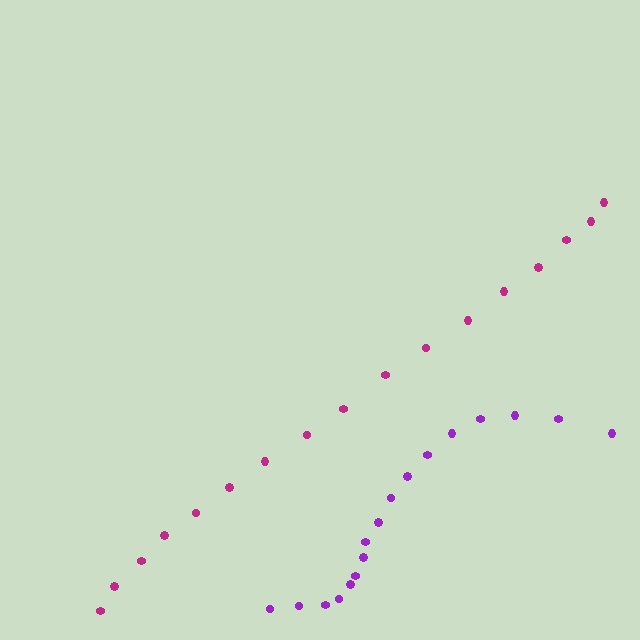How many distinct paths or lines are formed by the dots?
There are 2 distinct paths.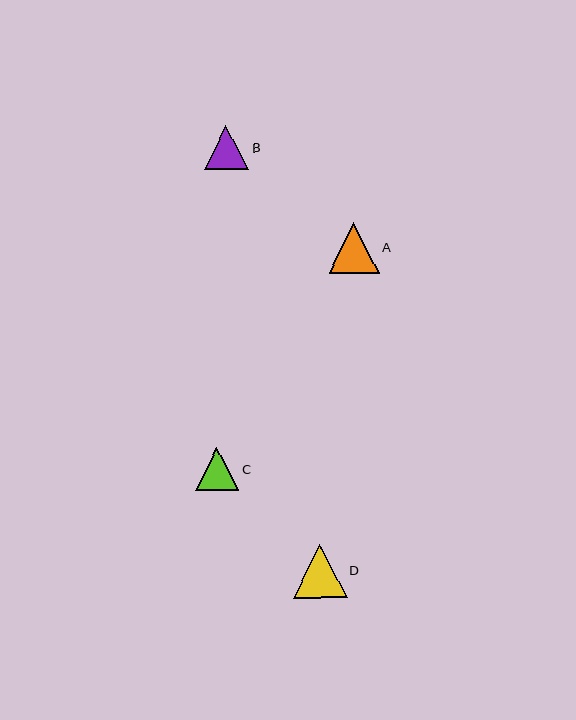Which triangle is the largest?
Triangle D is the largest with a size of approximately 54 pixels.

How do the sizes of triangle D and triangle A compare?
Triangle D and triangle A are approximately the same size.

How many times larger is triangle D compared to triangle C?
Triangle D is approximately 1.2 times the size of triangle C.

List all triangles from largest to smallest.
From largest to smallest: D, A, B, C.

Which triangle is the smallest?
Triangle C is the smallest with a size of approximately 43 pixels.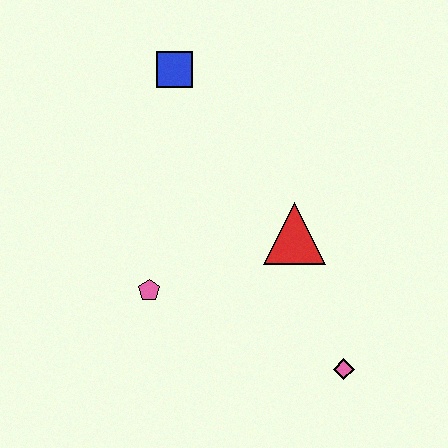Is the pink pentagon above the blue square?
No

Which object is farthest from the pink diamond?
The blue square is farthest from the pink diamond.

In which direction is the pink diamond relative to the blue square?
The pink diamond is below the blue square.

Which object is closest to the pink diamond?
The red triangle is closest to the pink diamond.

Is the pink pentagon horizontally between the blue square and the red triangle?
No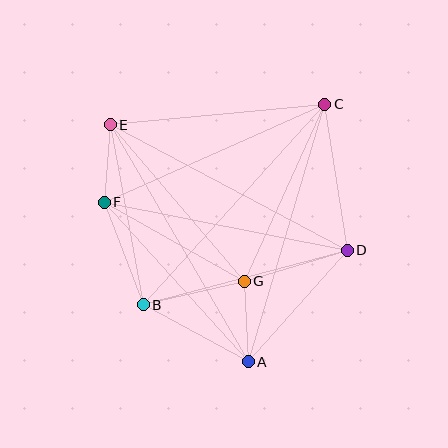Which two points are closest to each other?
Points E and F are closest to each other.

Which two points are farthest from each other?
Points A and E are farthest from each other.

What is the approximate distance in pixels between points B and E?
The distance between B and E is approximately 183 pixels.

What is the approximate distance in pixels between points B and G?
The distance between B and G is approximately 104 pixels.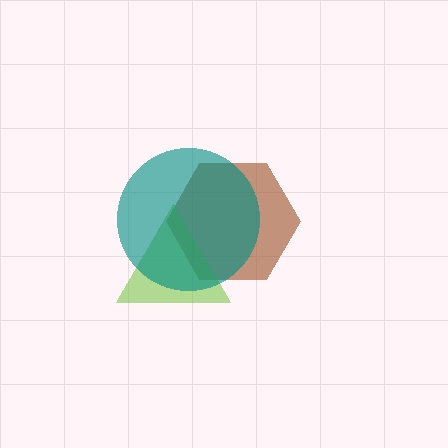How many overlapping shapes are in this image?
There are 3 overlapping shapes in the image.